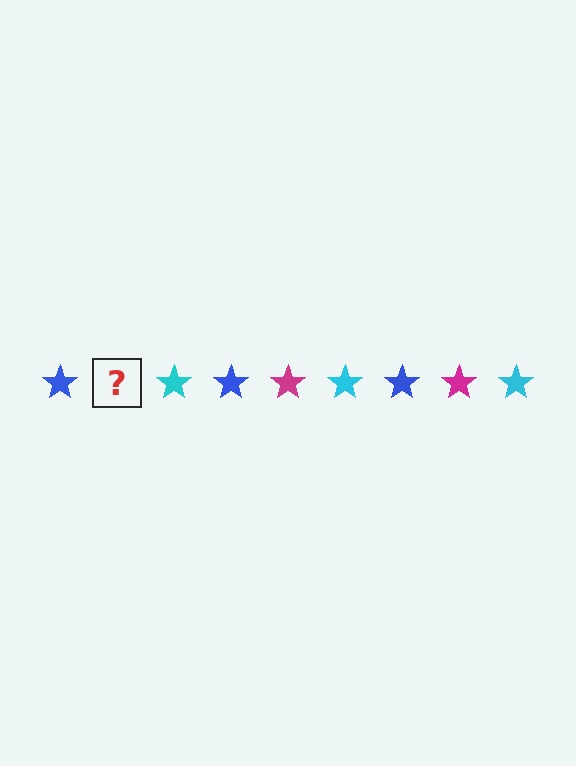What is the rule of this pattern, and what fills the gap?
The rule is that the pattern cycles through blue, magenta, cyan stars. The gap should be filled with a magenta star.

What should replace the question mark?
The question mark should be replaced with a magenta star.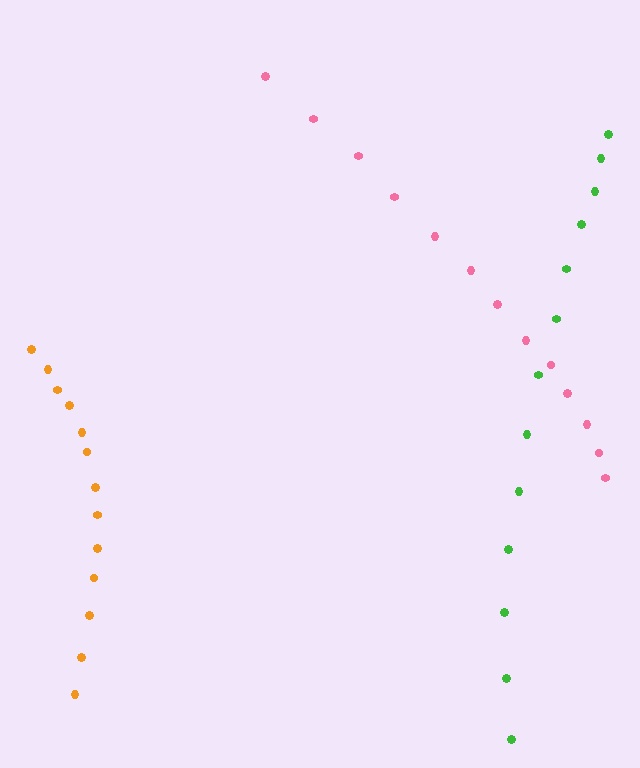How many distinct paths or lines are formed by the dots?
There are 3 distinct paths.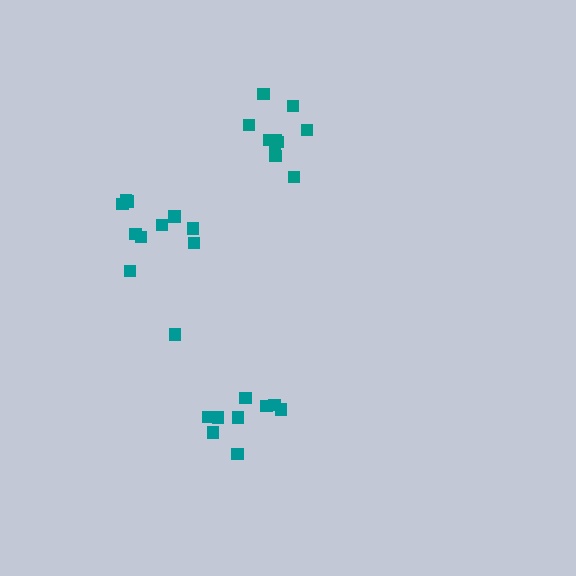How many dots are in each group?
Group 1: 10 dots, Group 2: 9 dots, Group 3: 11 dots (30 total).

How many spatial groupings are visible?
There are 3 spatial groupings.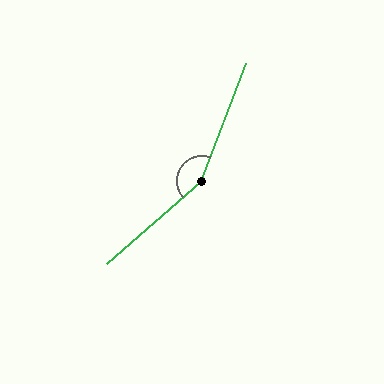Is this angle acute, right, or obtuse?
It is obtuse.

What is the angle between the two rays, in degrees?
Approximately 152 degrees.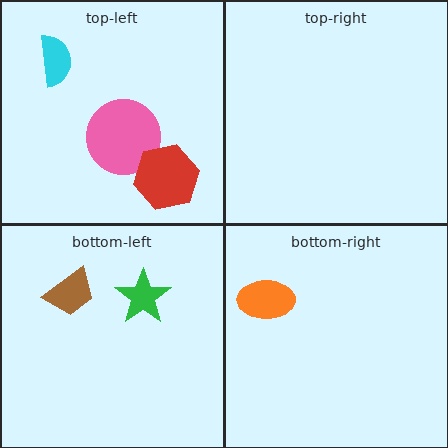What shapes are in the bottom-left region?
The green star, the brown trapezoid.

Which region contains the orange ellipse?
The bottom-right region.